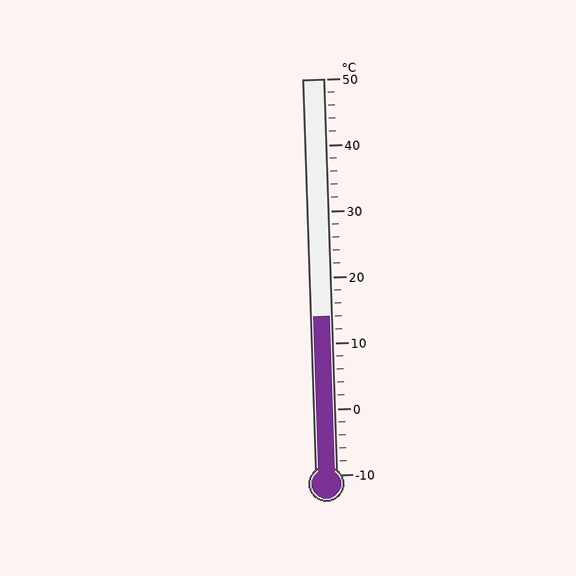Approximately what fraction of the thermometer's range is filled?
The thermometer is filled to approximately 40% of its range.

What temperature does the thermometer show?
The thermometer shows approximately 14°C.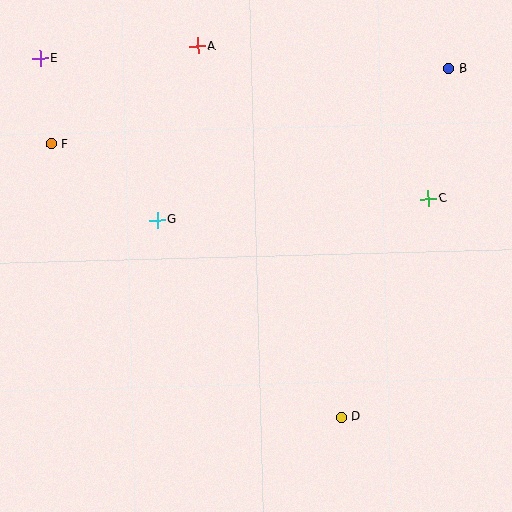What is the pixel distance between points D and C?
The distance between D and C is 235 pixels.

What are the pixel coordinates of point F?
Point F is at (51, 144).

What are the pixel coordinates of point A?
Point A is at (197, 46).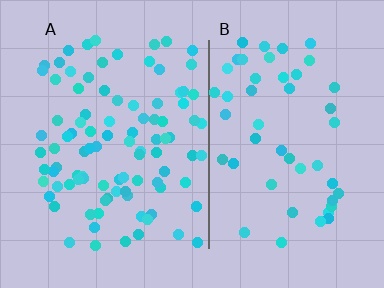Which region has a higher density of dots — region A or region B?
A (the left).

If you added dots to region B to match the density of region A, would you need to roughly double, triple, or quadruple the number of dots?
Approximately double.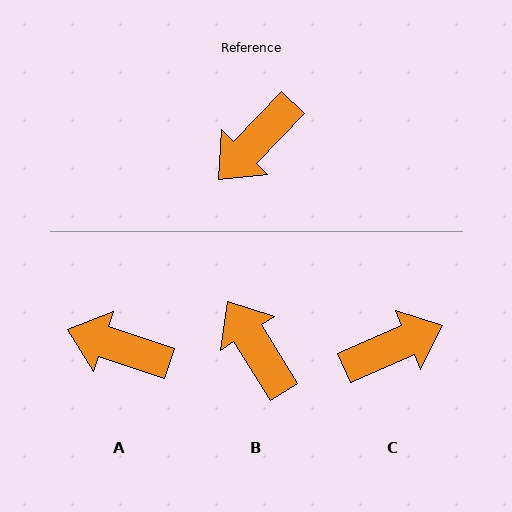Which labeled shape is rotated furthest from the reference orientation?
C, about 157 degrees away.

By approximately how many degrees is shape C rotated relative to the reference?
Approximately 157 degrees counter-clockwise.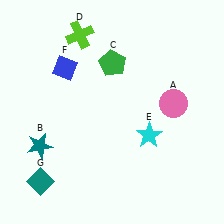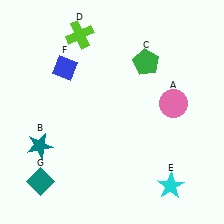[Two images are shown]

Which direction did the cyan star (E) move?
The cyan star (E) moved down.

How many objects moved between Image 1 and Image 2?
2 objects moved between the two images.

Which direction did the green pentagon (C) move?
The green pentagon (C) moved right.